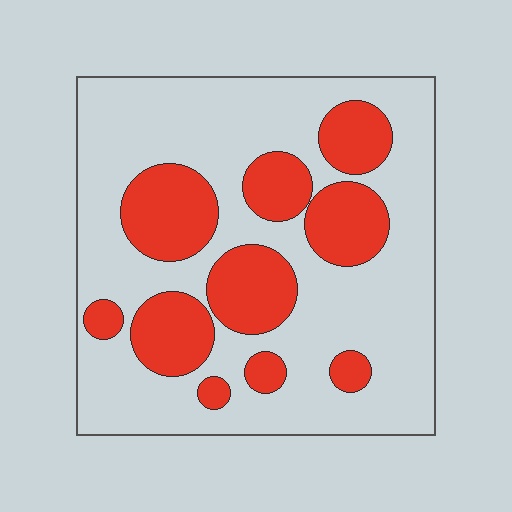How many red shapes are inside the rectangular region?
10.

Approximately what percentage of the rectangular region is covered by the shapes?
Approximately 30%.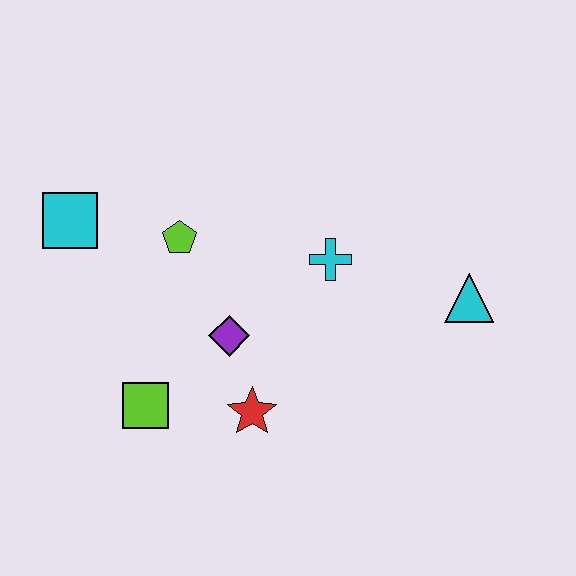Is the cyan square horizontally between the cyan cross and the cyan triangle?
No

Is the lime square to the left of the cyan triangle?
Yes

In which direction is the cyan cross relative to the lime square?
The cyan cross is to the right of the lime square.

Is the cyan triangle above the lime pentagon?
No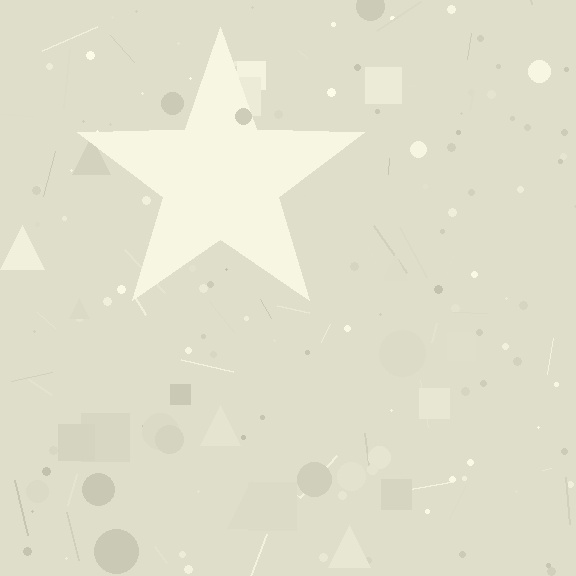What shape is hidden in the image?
A star is hidden in the image.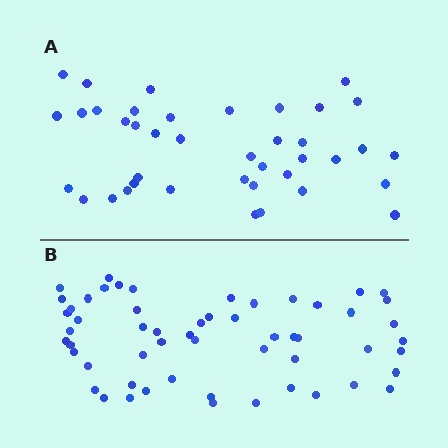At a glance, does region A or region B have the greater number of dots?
Region B (the bottom region) has more dots.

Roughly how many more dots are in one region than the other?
Region B has approximately 15 more dots than region A.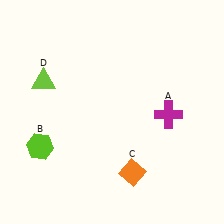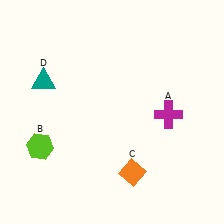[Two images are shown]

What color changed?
The triangle (D) changed from lime in Image 1 to teal in Image 2.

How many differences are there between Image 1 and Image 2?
There is 1 difference between the two images.